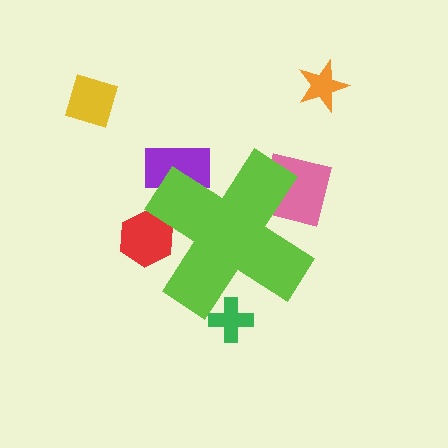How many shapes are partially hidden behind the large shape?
4 shapes are partially hidden.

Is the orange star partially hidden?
No, the orange star is fully visible.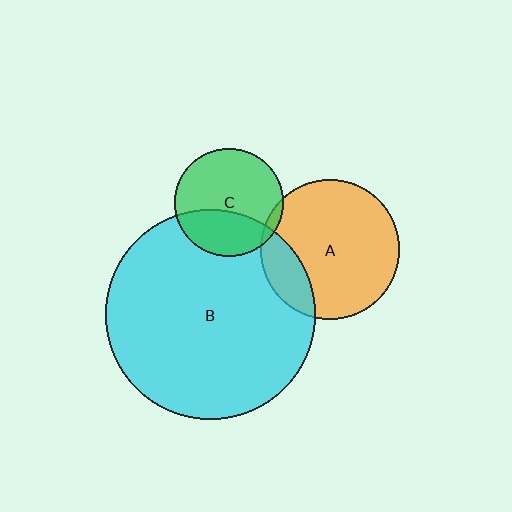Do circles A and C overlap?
Yes.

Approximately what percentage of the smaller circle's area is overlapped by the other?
Approximately 5%.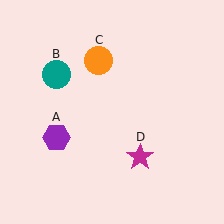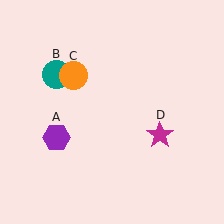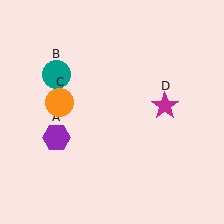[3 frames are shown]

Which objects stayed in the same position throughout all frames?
Purple hexagon (object A) and teal circle (object B) remained stationary.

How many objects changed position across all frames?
2 objects changed position: orange circle (object C), magenta star (object D).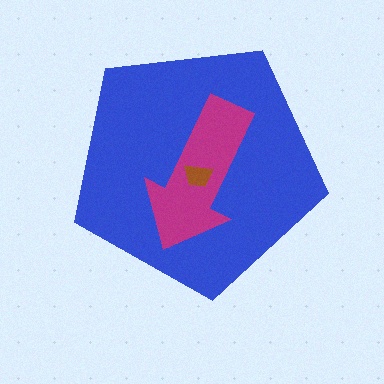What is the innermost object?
The brown trapezoid.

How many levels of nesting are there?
3.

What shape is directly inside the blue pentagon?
The magenta arrow.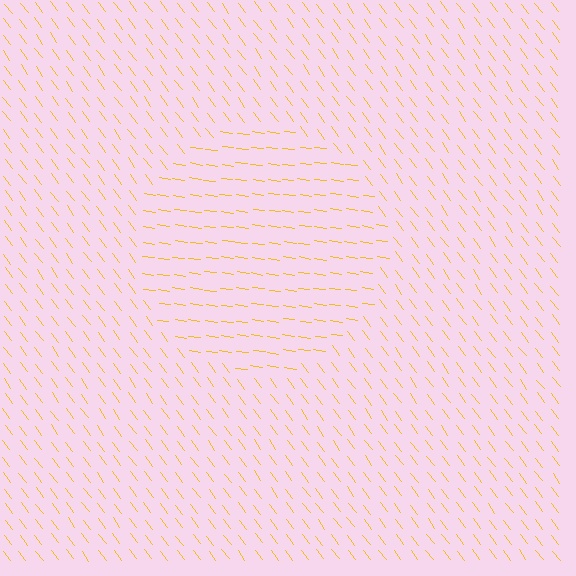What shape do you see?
I see a circle.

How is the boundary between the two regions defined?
The boundary is defined purely by a change in line orientation (approximately 45 degrees difference). All lines are the same color and thickness.